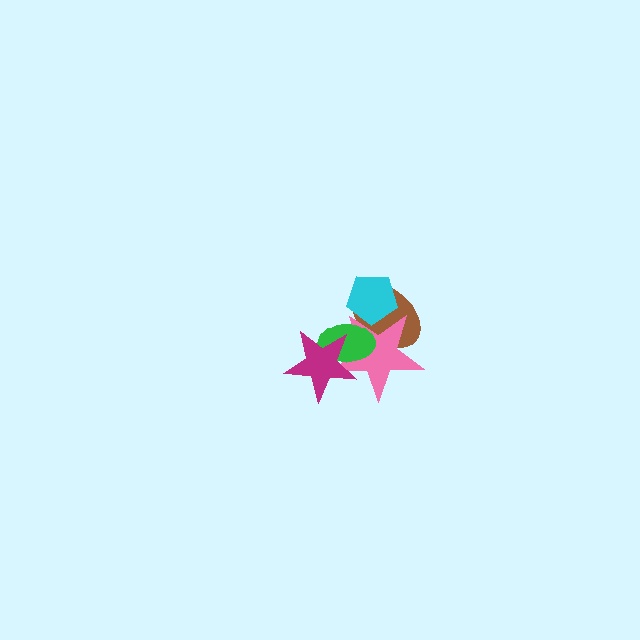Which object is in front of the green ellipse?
The magenta star is in front of the green ellipse.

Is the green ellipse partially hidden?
Yes, it is partially covered by another shape.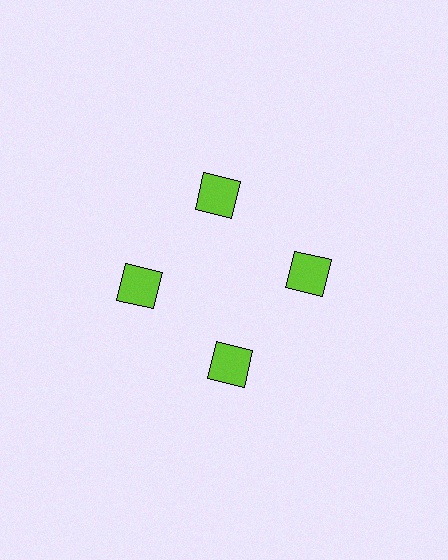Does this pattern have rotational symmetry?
Yes, this pattern has 4-fold rotational symmetry. It looks the same after rotating 90 degrees around the center.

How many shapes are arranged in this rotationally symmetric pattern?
There are 4 shapes, arranged in 4 groups of 1.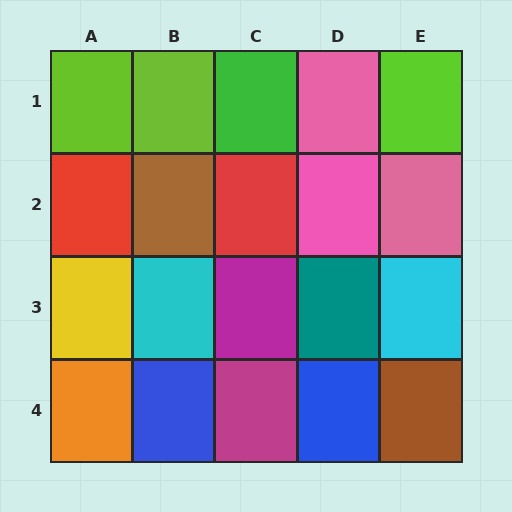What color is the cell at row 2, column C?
Red.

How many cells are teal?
1 cell is teal.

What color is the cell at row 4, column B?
Blue.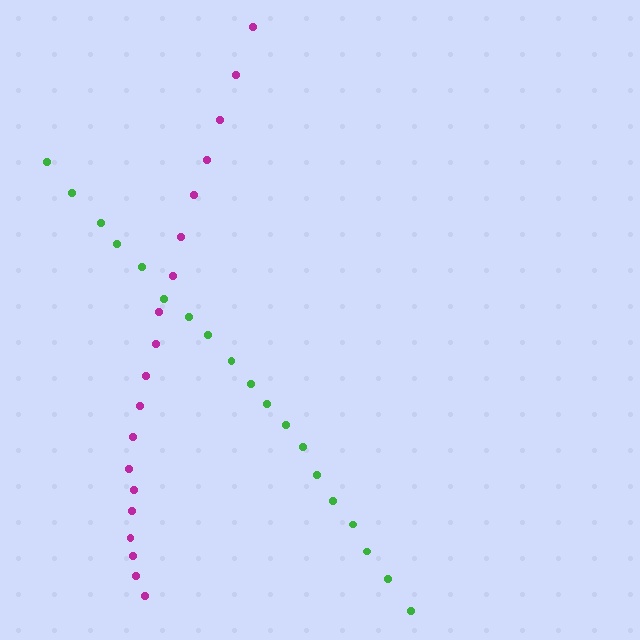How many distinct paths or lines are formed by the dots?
There are 2 distinct paths.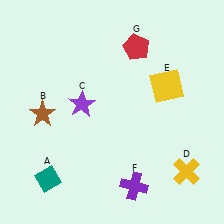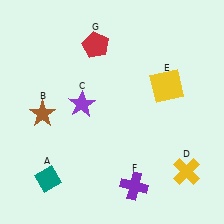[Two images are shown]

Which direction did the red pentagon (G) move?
The red pentagon (G) moved left.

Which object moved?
The red pentagon (G) moved left.